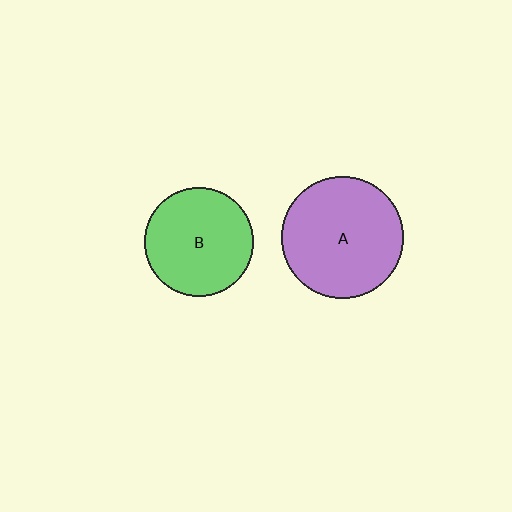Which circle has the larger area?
Circle A (purple).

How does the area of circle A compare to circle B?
Approximately 1.3 times.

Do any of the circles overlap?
No, none of the circles overlap.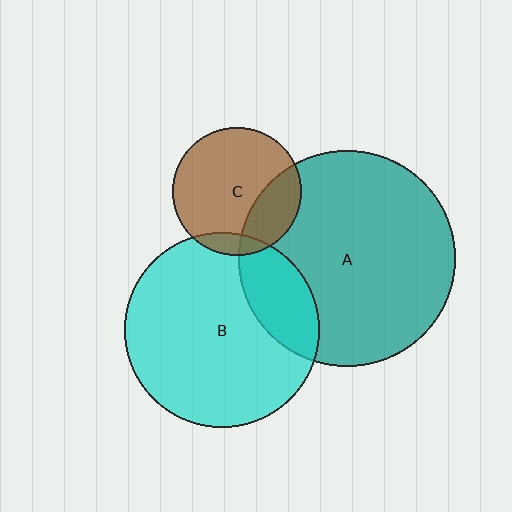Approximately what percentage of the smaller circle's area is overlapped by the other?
Approximately 20%.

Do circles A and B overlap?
Yes.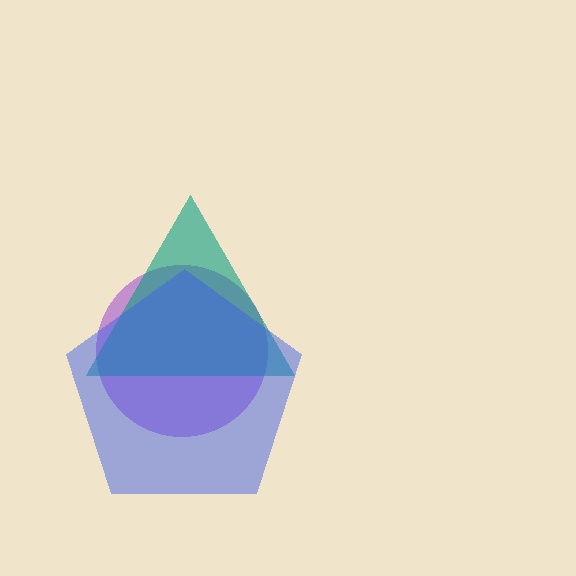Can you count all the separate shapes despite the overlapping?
Yes, there are 3 separate shapes.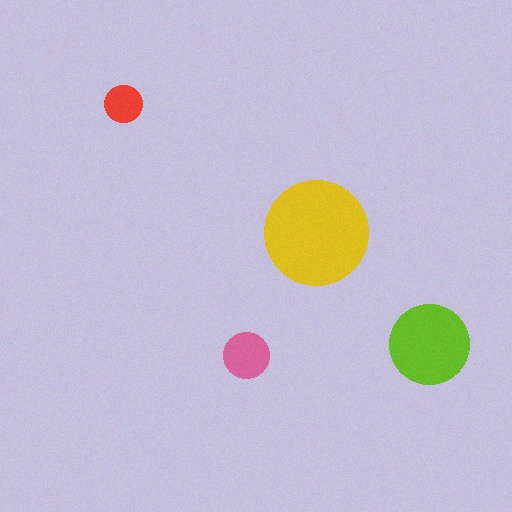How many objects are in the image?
There are 4 objects in the image.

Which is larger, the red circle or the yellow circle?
The yellow one.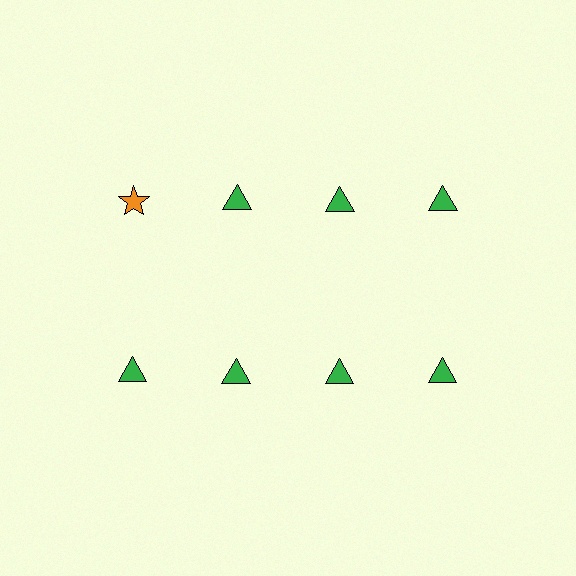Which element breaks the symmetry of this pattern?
The orange star in the top row, leftmost column breaks the symmetry. All other shapes are green triangles.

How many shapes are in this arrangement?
There are 8 shapes arranged in a grid pattern.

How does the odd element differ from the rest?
It differs in both color (orange instead of green) and shape (star instead of triangle).